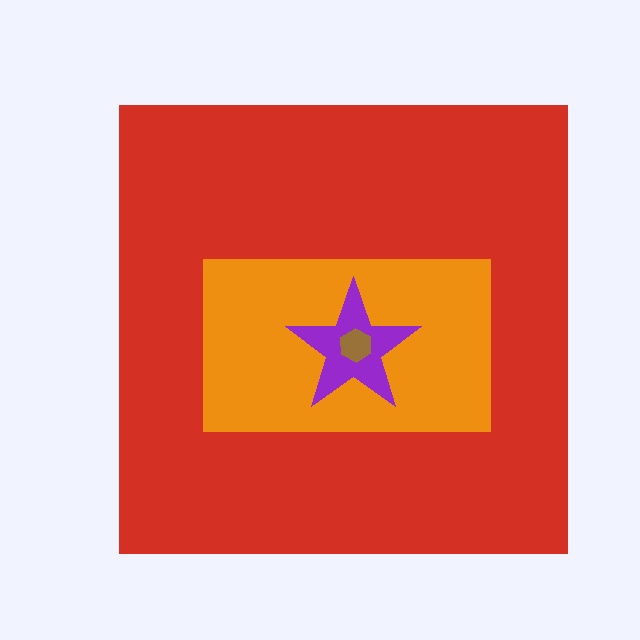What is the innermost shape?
The brown hexagon.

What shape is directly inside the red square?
The orange rectangle.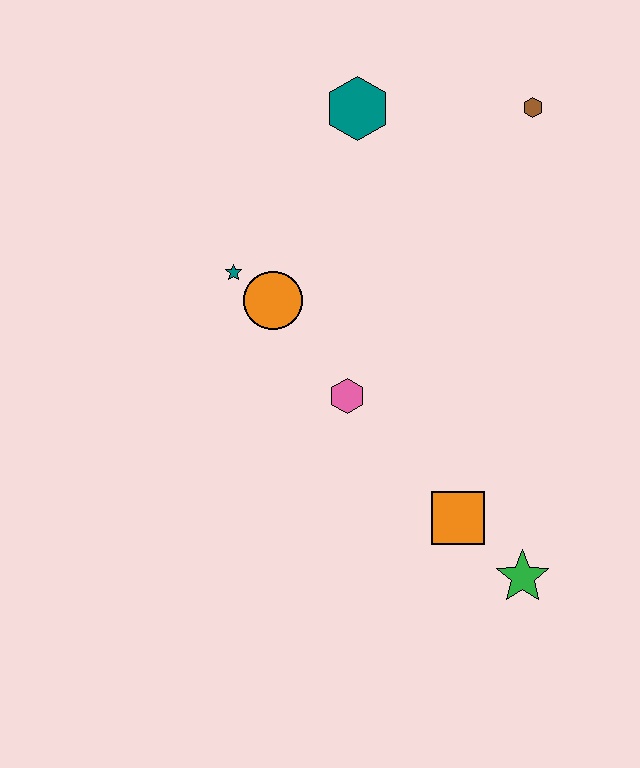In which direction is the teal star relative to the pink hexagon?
The teal star is above the pink hexagon.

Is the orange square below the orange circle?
Yes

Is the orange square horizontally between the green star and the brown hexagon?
No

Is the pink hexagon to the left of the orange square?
Yes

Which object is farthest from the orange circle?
The green star is farthest from the orange circle.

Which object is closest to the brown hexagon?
The teal hexagon is closest to the brown hexagon.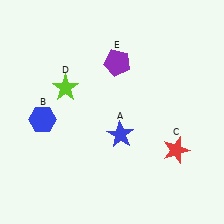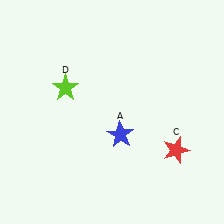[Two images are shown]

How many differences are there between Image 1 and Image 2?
There are 2 differences between the two images.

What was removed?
The purple pentagon (E), the blue hexagon (B) were removed in Image 2.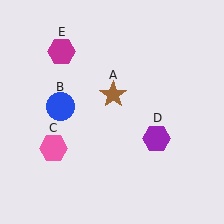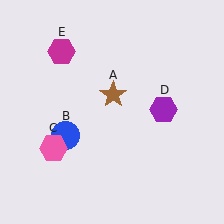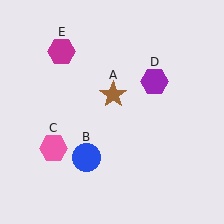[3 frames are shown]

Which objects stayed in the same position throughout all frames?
Brown star (object A) and pink hexagon (object C) and magenta hexagon (object E) remained stationary.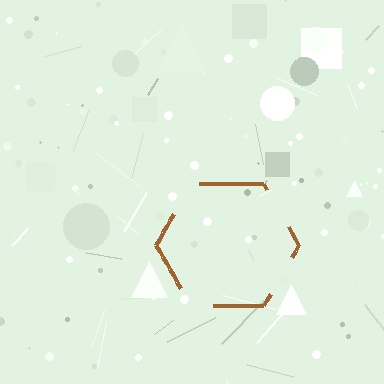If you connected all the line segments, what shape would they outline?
They would outline a hexagon.